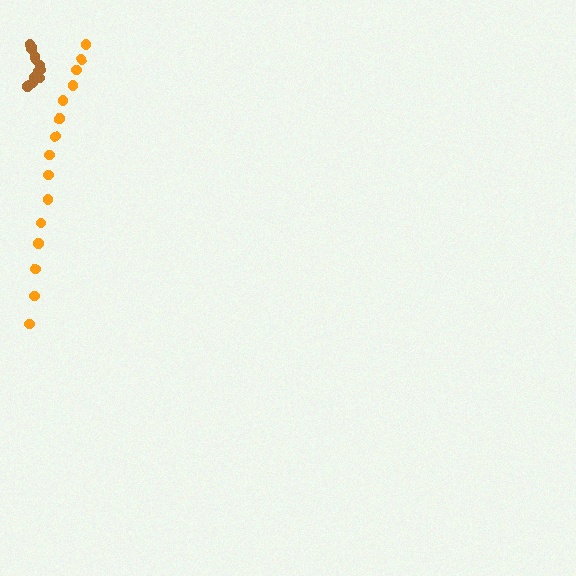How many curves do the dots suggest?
There are 2 distinct paths.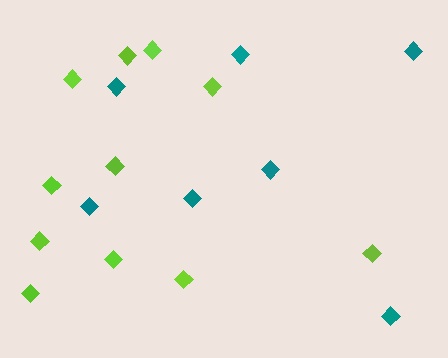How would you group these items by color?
There are 2 groups: one group of lime diamonds (11) and one group of teal diamonds (7).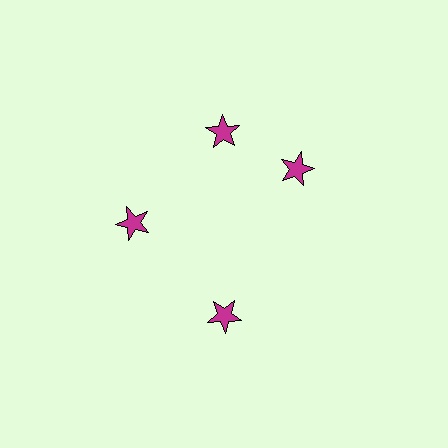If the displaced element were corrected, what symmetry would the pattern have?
It would have 4-fold rotational symmetry — the pattern would map onto itself every 90 degrees.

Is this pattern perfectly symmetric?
No. The 4 magenta stars are arranged in a ring, but one element near the 3 o'clock position is rotated out of alignment along the ring, breaking the 4-fold rotational symmetry.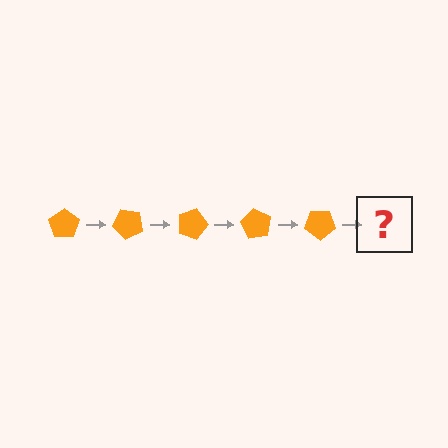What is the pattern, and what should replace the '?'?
The pattern is that the pentagon rotates 45 degrees each step. The '?' should be an orange pentagon rotated 225 degrees.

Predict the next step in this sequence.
The next step is an orange pentagon rotated 225 degrees.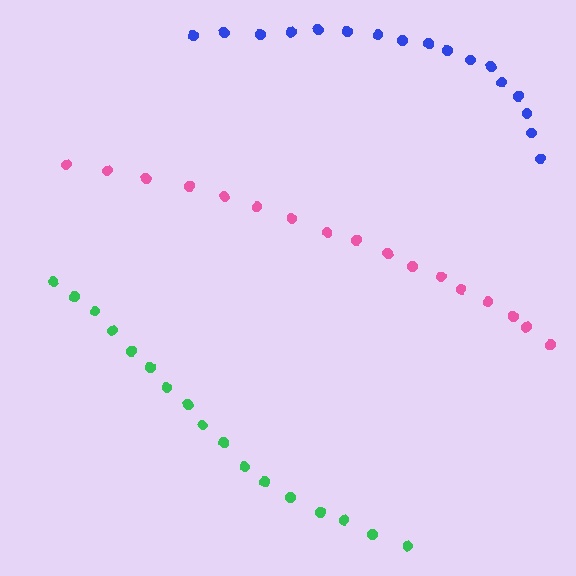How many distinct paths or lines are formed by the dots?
There are 3 distinct paths.